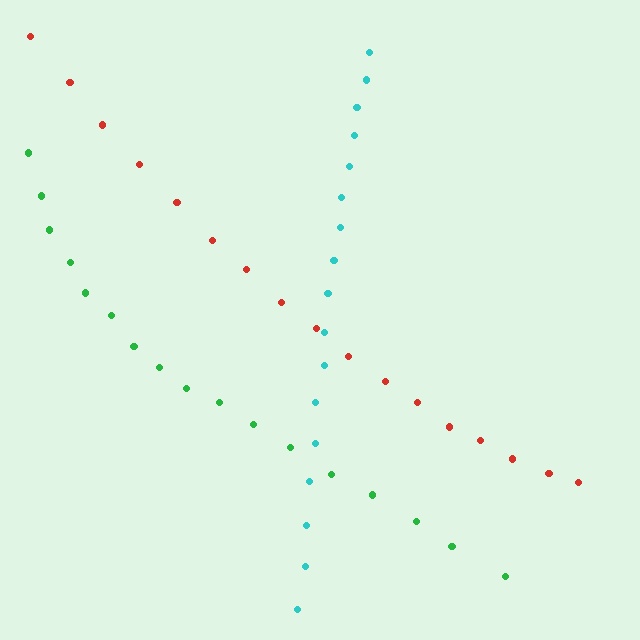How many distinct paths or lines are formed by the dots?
There are 3 distinct paths.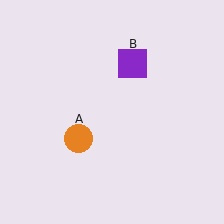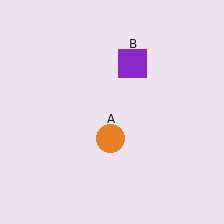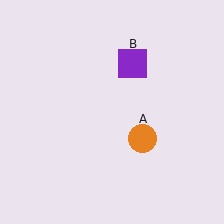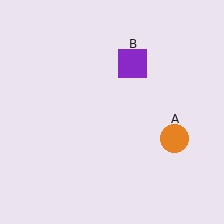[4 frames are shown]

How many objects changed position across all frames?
1 object changed position: orange circle (object A).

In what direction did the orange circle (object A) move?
The orange circle (object A) moved right.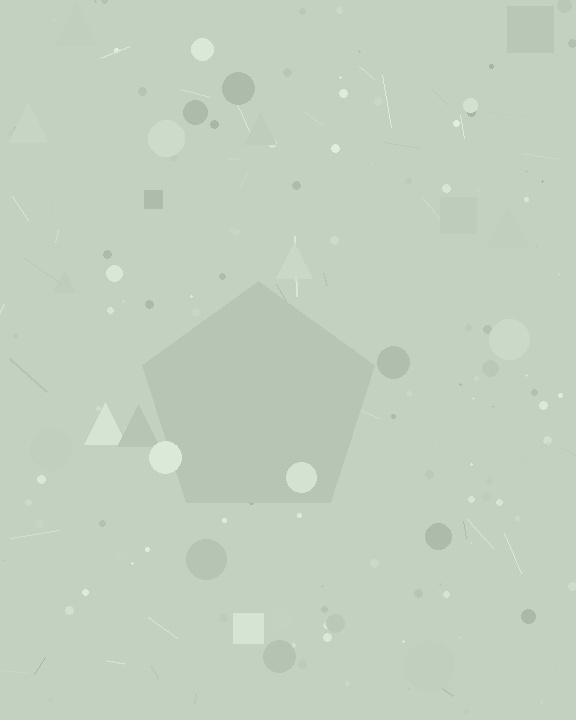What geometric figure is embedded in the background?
A pentagon is embedded in the background.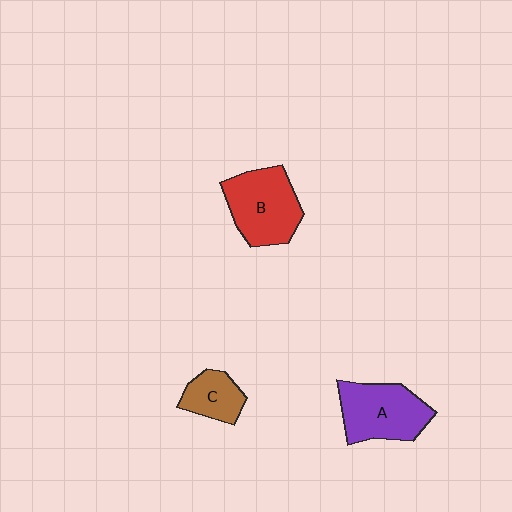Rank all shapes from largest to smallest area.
From largest to smallest: B (red), A (purple), C (brown).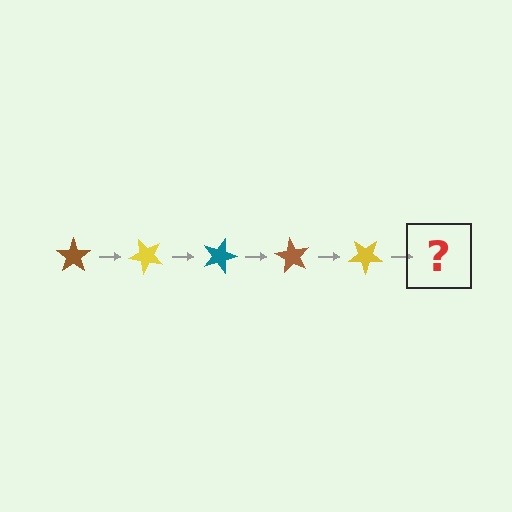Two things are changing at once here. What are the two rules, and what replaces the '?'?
The two rules are that it rotates 45 degrees each step and the color cycles through brown, yellow, and teal. The '?' should be a teal star, rotated 225 degrees from the start.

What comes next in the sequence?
The next element should be a teal star, rotated 225 degrees from the start.